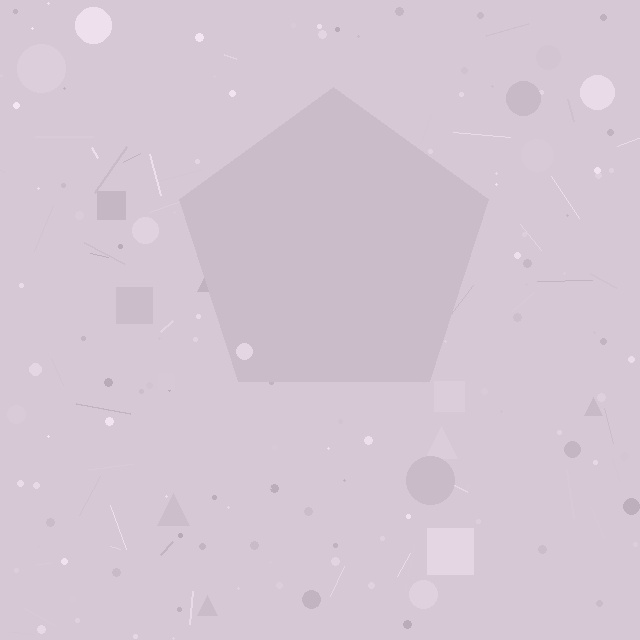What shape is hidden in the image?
A pentagon is hidden in the image.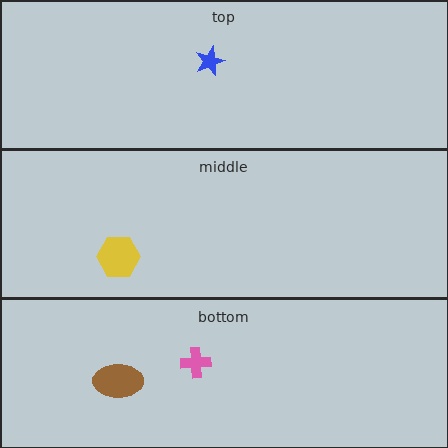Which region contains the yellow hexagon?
The middle region.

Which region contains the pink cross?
The bottom region.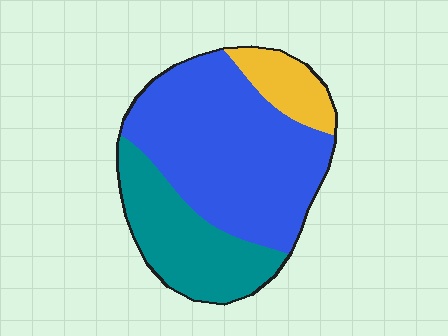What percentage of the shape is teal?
Teal covers 29% of the shape.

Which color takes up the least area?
Yellow, at roughly 10%.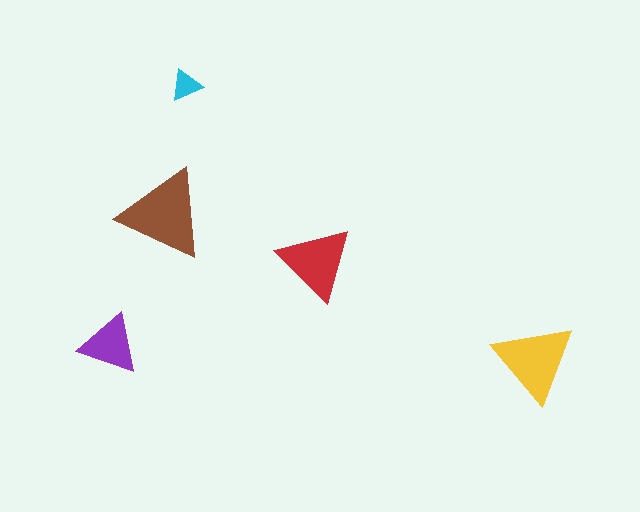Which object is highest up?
The cyan triangle is topmost.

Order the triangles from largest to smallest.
the brown one, the yellow one, the red one, the purple one, the cyan one.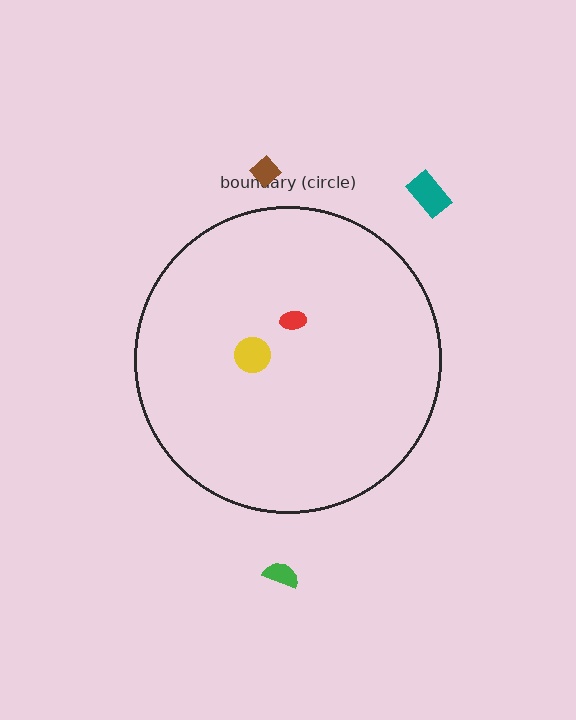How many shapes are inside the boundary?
2 inside, 3 outside.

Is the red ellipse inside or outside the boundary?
Inside.